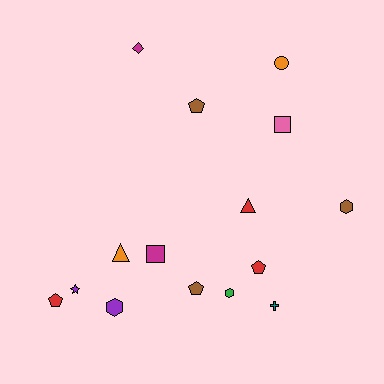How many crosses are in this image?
There is 1 cross.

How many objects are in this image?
There are 15 objects.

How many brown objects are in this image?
There are 3 brown objects.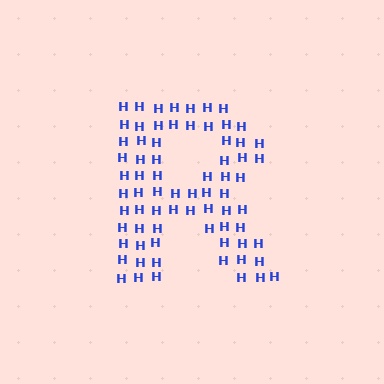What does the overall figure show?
The overall figure shows the letter R.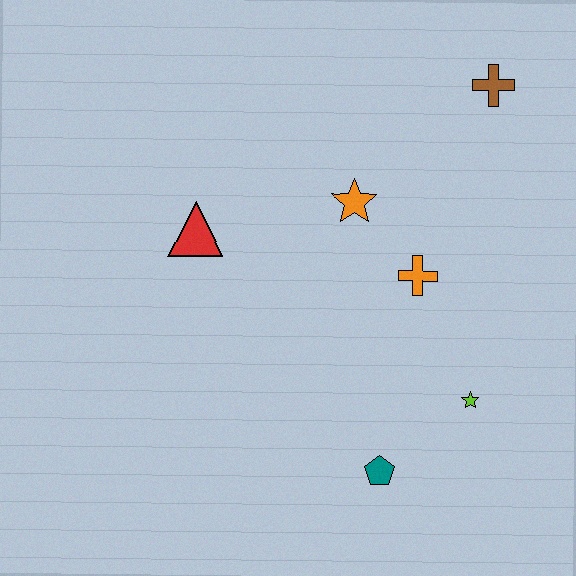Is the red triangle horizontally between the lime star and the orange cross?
No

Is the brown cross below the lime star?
No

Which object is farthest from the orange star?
The teal pentagon is farthest from the orange star.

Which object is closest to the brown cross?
The orange star is closest to the brown cross.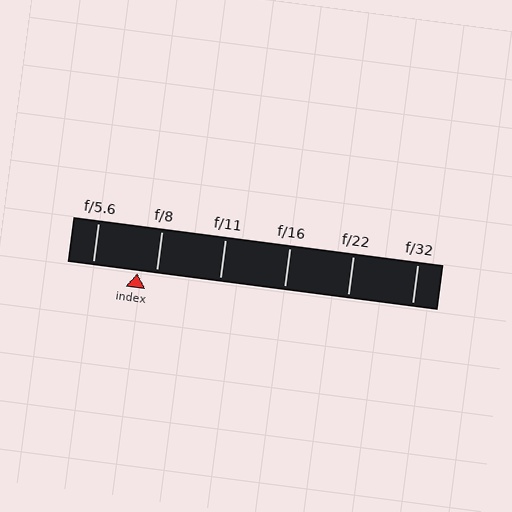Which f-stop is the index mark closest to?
The index mark is closest to f/8.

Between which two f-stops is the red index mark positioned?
The index mark is between f/5.6 and f/8.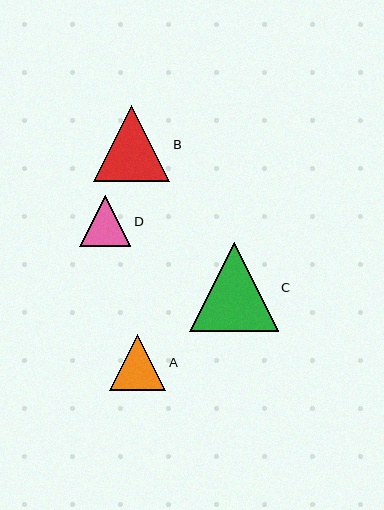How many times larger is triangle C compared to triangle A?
Triangle C is approximately 1.6 times the size of triangle A.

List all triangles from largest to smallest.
From largest to smallest: C, B, A, D.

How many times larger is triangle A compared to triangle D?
Triangle A is approximately 1.1 times the size of triangle D.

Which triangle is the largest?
Triangle C is the largest with a size of approximately 88 pixels.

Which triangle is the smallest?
Triangle D is the smallest with a size of approximately 51 pixels.